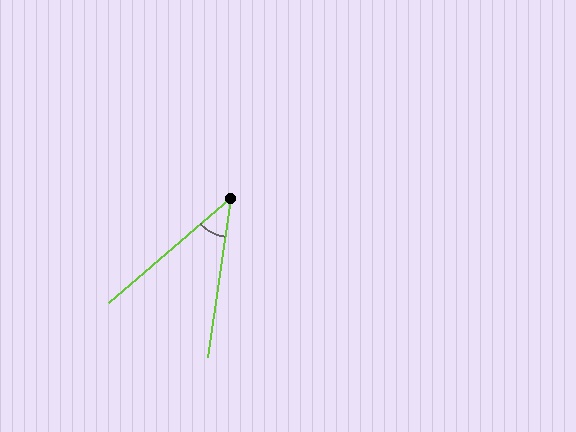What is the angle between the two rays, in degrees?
Approximately 41 degrees.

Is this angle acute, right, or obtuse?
It is acute.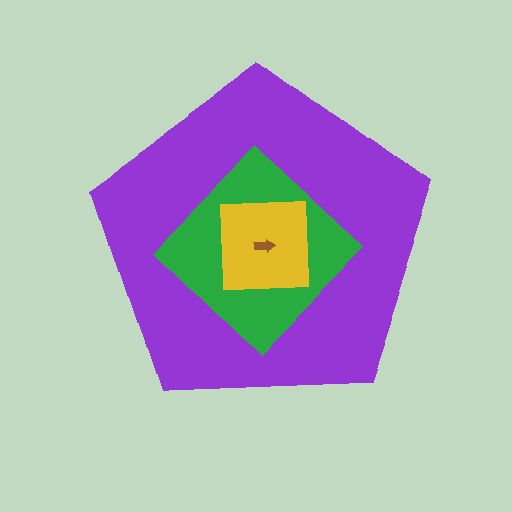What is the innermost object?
The brown arrow.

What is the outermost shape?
The purple pentagon.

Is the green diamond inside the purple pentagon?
Yes.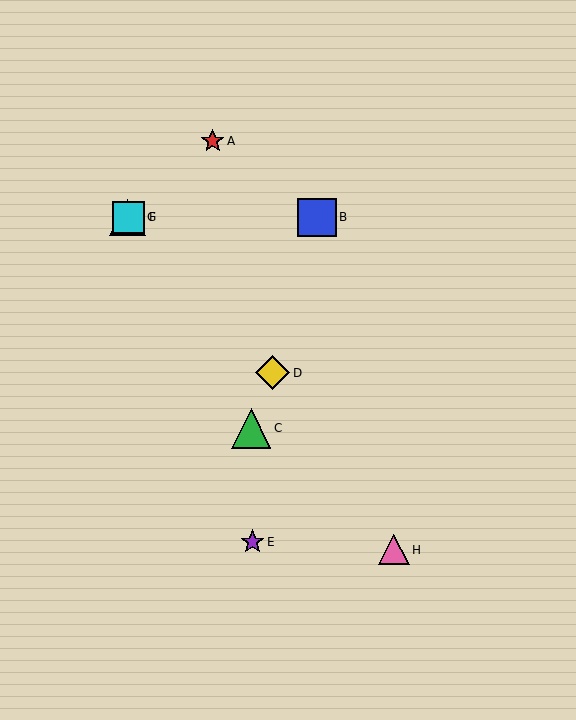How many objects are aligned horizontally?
3 objects (B, F, G) are aligned horizontally.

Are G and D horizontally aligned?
No, G is at y≈217 and D is at y≈373.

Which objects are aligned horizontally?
Objects B, F, G are aligned horizontally.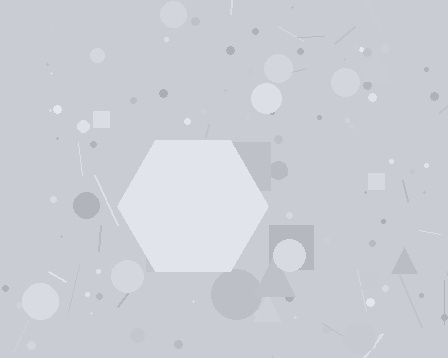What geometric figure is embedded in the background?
A hexagon is embedded in the background.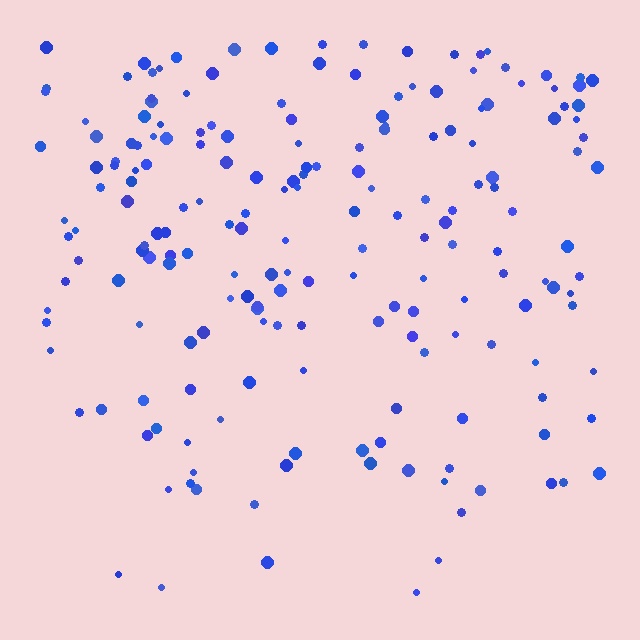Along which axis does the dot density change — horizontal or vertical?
Vertical.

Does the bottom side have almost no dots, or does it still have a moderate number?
Still a moderate number, just noticeably fewer than the top.